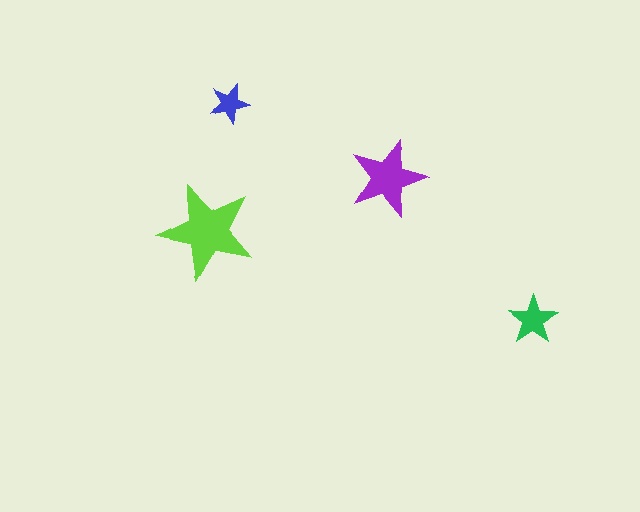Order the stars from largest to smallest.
the lime one, the purple one, the green one, the blue one.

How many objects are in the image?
There are 4 objects in the image.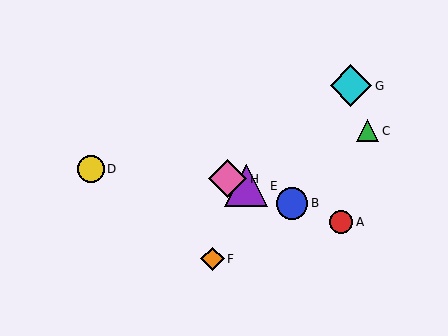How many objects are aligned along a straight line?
4 objects (A, B, E, H) are aligned along a straight line.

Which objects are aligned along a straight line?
Objects A, B, E, H are aligned along a straight line.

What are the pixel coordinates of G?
Object G is at (351, 86).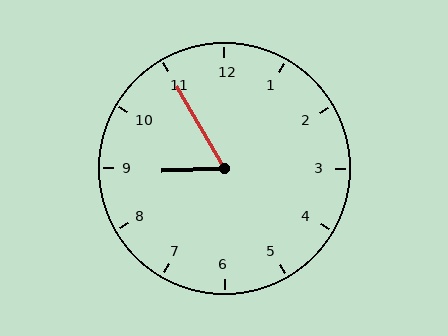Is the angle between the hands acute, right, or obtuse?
It is acute.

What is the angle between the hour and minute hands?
Approximately 62 degrees.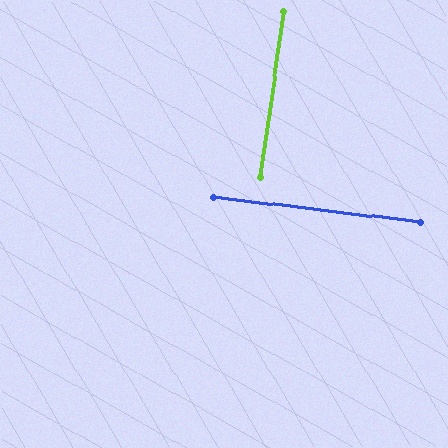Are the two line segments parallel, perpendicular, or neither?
Perpendicular — they meet at approximately 89°.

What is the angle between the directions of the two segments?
Approximately 89 degrees.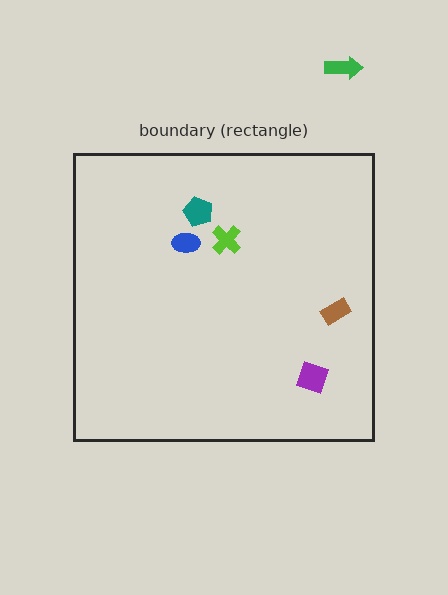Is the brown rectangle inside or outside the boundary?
Inside.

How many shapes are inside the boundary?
5 inside, 1 outside.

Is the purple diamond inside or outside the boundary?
Inside.